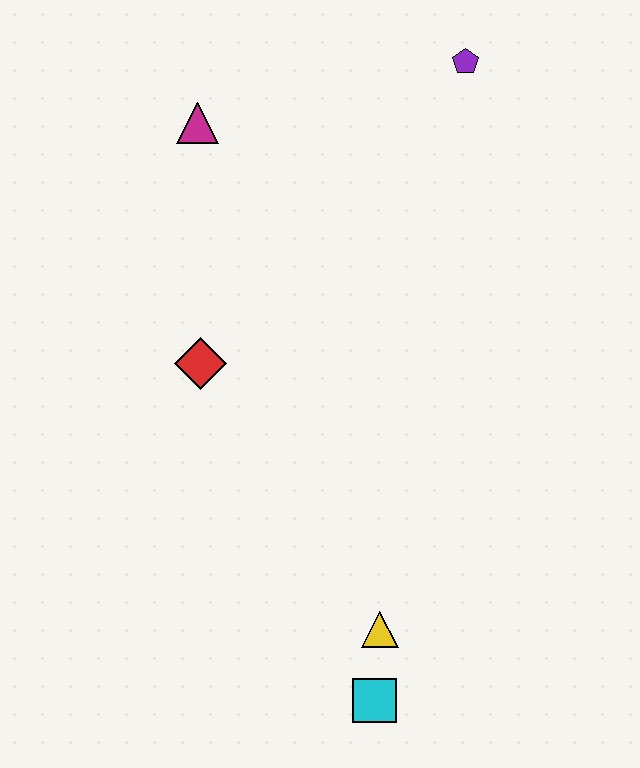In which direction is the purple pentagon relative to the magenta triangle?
The purple pentagon is to the right of the magenta triangle.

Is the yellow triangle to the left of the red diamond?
No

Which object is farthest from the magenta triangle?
The cyan square is farthest from the magenta triangle.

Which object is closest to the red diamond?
The magenta triangle is closest to the red diamond.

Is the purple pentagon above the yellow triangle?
Yes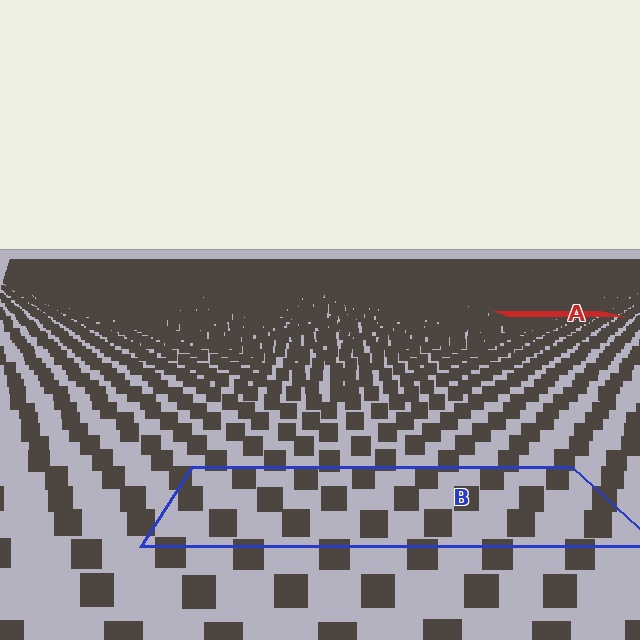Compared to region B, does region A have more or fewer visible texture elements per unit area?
Region A has more texture elements per unit area — they are packed more densely because it is farther away.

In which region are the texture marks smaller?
The texture marks are smaller in region A, because it is farther away.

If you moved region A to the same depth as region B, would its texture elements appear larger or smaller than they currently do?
They would appear larger. At a closer depth, the same texture elements are projected at a bigger on-screen size.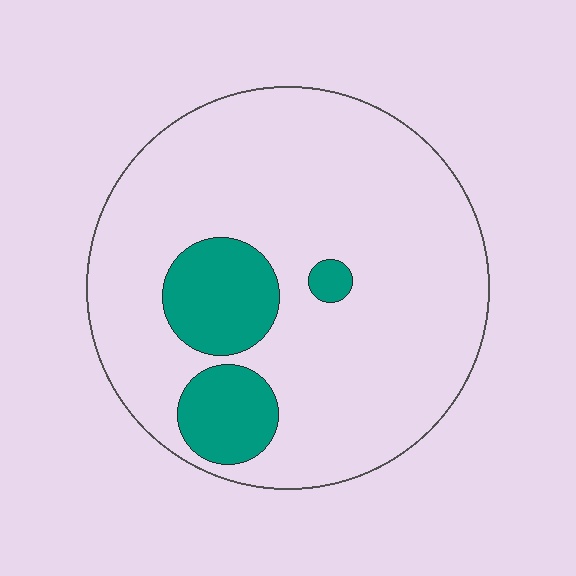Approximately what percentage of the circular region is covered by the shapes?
Approximately 15%.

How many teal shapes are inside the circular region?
3.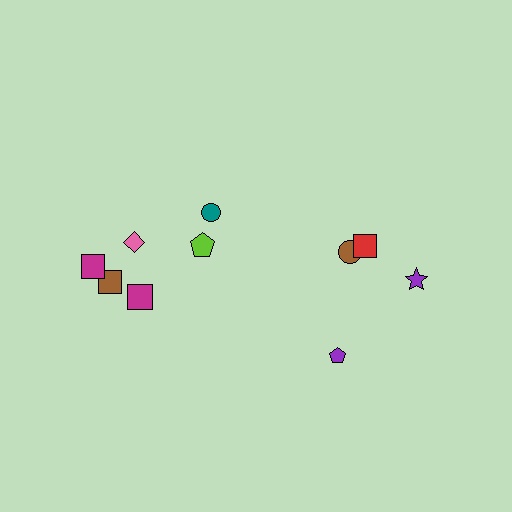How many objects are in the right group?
There are 4 objects.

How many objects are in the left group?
There are 6 objects.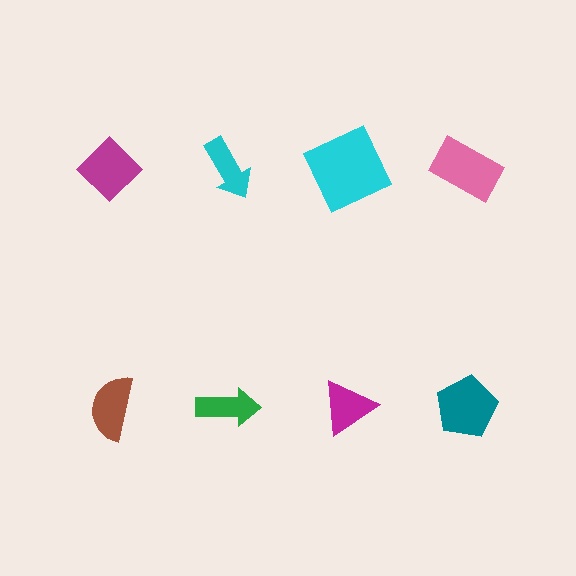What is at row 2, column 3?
A magenta triangle.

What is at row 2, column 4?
A teal pentagon.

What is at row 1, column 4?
A pink rectangle.